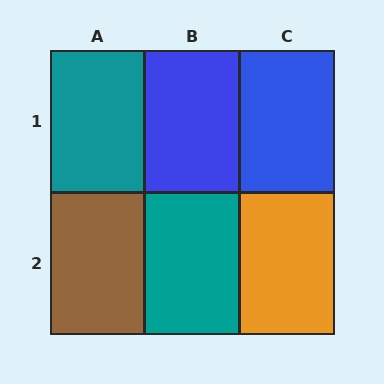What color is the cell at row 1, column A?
Teal.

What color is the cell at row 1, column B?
Blue.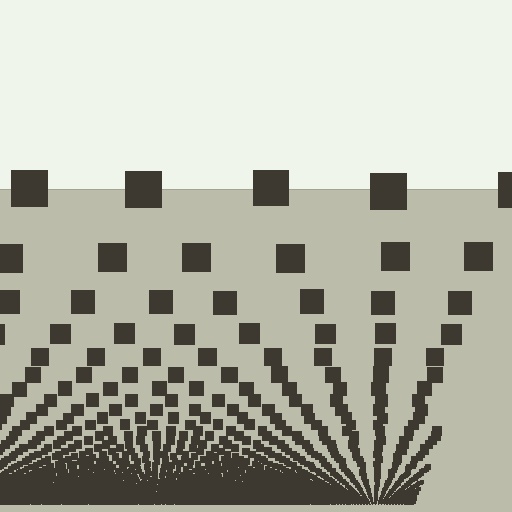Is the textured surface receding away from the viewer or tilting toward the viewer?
The surface appears to tilt toward the viewer. Texture elements get larger and sparser toward the top.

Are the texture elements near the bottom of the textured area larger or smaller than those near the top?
Smaller. The gradient is inverted — elements near the bottom are smaller and denser.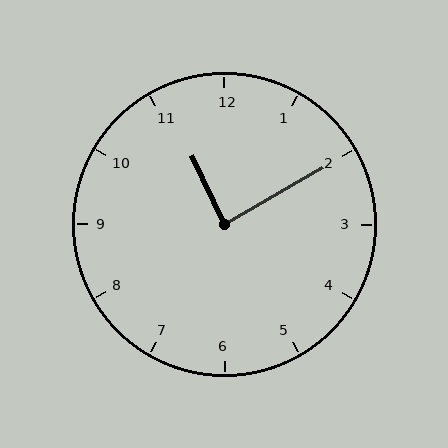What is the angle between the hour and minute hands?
Approximately 85 degrees.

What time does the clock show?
11:10.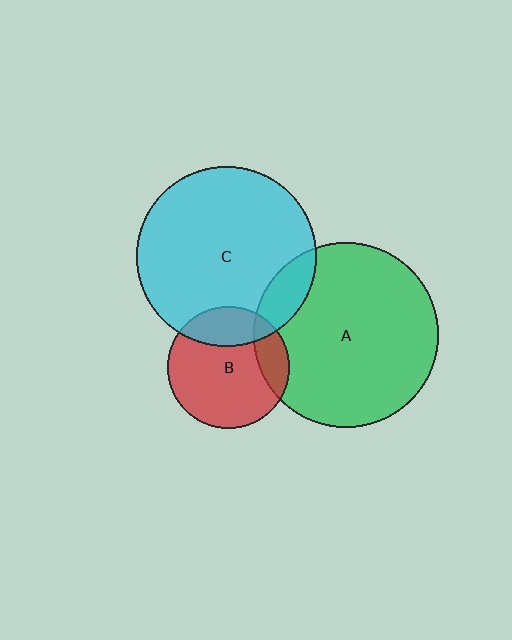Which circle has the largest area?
Circle A (green).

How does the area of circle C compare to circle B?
Approximately 2.2 times.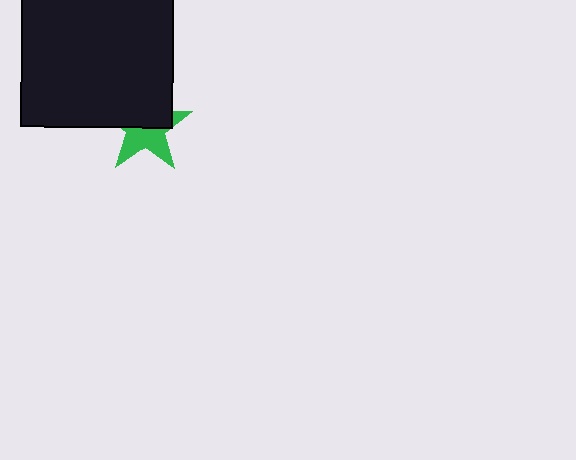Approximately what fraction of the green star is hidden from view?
Roughly 50% of the green star is hidden behind the black square.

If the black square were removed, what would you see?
You would see the complete green star.